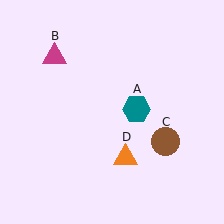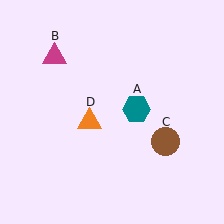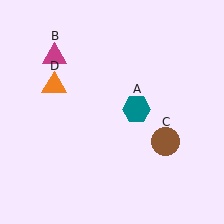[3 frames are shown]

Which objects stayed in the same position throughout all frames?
Teal hexagon (object A) and magenta triangle (object B) and brown circle (object C) remained stationary.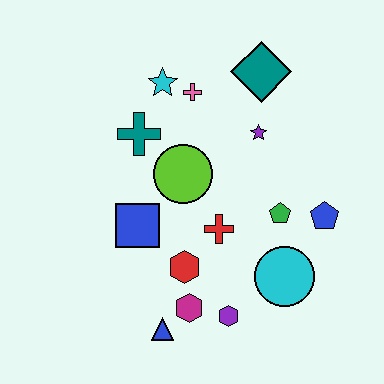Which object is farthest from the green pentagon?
The cyan star is farthest from the green pentagon.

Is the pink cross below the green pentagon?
No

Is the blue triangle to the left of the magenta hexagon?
Yes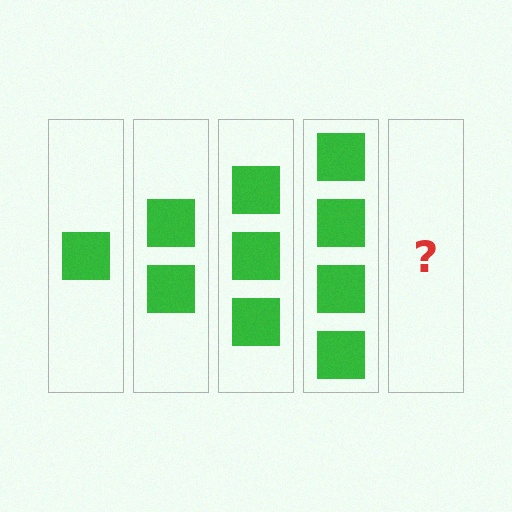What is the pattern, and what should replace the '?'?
The pattern is that each step adds one more square. The '?' should be 5 squares.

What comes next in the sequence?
The next element should be 5 squares.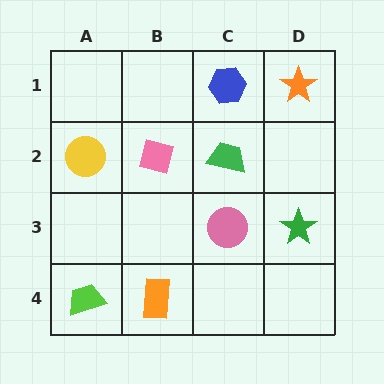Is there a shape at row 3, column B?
No, that cell is empty.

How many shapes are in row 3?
2 shapes.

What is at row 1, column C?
A blue hexagon.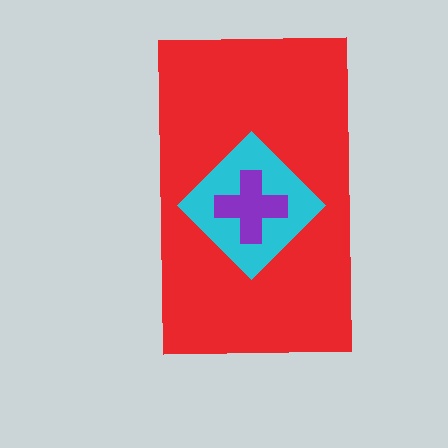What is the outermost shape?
The red rectangle.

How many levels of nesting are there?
3.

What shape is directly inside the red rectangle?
The cyan diamond.